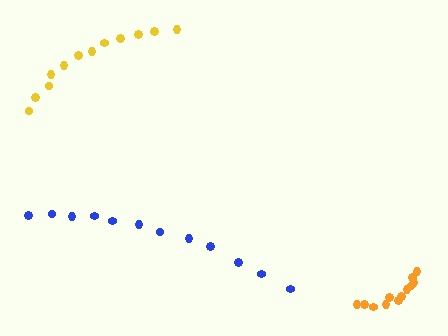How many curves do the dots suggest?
There are 3 distinct paths.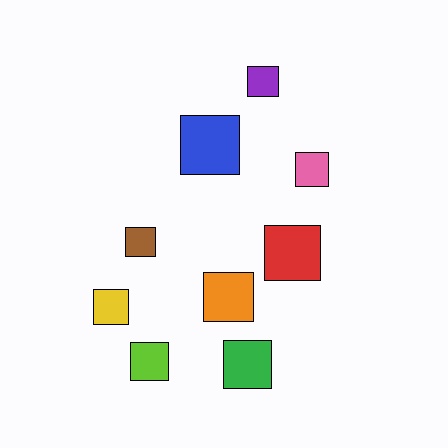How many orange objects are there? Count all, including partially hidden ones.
There is 1 orange object.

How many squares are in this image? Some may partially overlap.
There are 9 squares.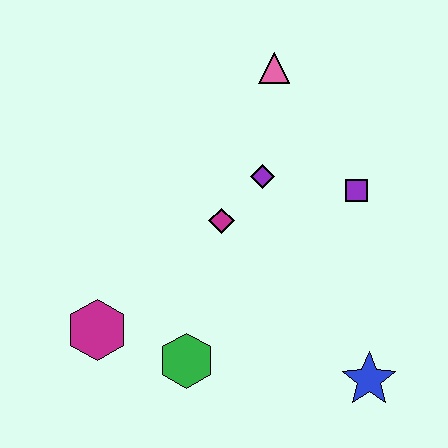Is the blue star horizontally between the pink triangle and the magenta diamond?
No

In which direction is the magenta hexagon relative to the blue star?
The magenta hexagon is to the left of the blue star.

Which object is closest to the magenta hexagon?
The green hexagon is closest to the magenta hexagon.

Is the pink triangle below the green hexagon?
No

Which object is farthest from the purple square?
The magenta hexagon is farthest from the purple square.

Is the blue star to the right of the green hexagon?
Yes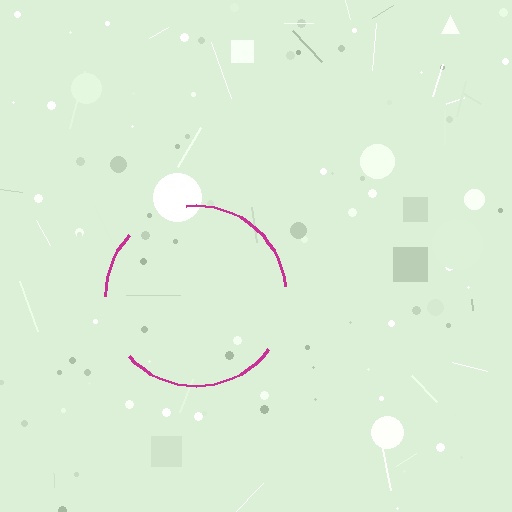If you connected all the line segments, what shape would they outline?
They would outline a circle.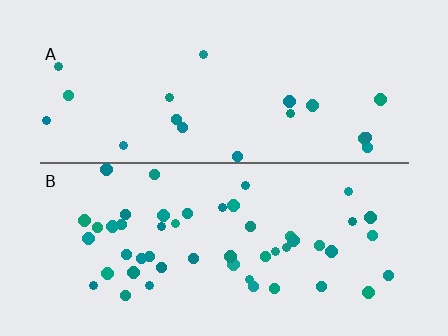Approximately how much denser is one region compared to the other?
Approximately 2.6× — region B over region A.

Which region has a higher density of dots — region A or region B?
B (the bottom).